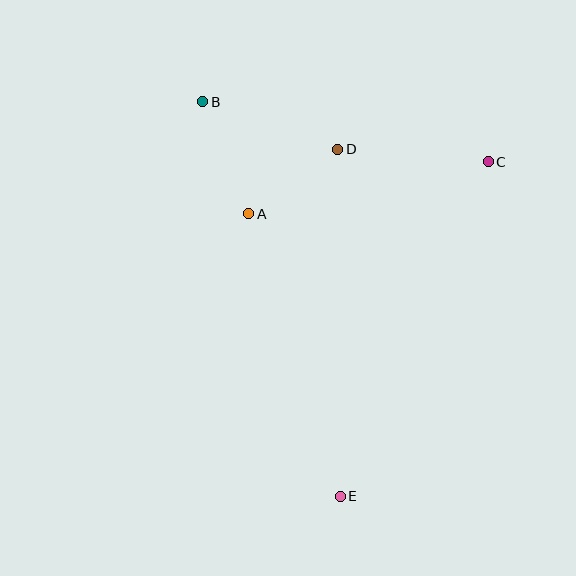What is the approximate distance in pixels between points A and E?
The distance between A and E is approximately 297 pixels.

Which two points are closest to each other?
Points A and D are closest to each other.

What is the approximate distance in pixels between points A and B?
The distance between A and B is approximately 121 pixels.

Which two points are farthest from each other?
Points B and E are farthest from each other.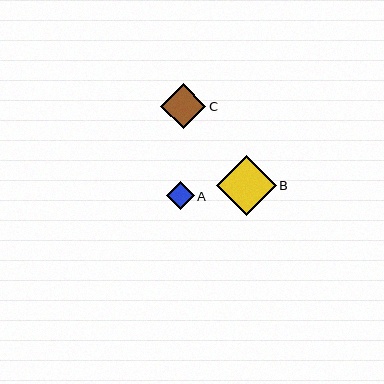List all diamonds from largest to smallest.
From largest to smallest: B, C, A.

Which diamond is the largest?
Diamond B is the largest with a size of approximately 60 pixels.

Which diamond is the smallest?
Diamond A is the smallest with a size of approximately 28 pixels.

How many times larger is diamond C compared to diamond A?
Diamond C is approximately 1.6 times the size of diamond A.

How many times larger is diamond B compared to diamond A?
Diamond B is approximately 2.1 times the size of diamond A.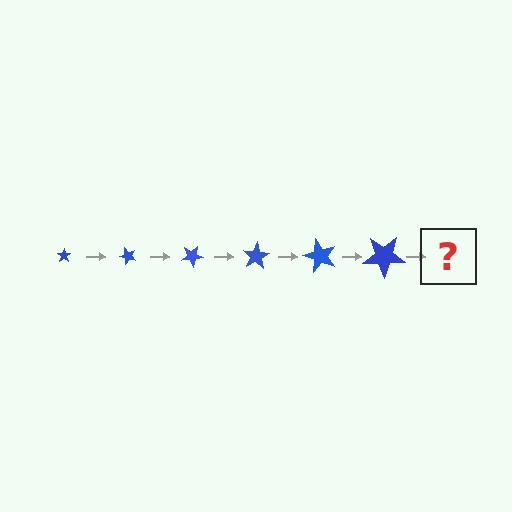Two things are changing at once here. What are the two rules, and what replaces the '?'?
The two rules are that the star grows larger each step and it rotates 50 degrees each step. The '?' should be a star, larger than the previous one and rotated 300 degrees from the start.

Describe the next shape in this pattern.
It should be a star, larger than the previous one and rotated 300 degrees from the start.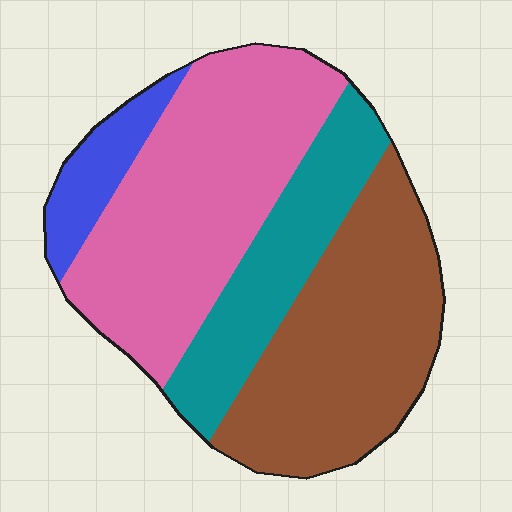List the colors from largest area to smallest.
From largest to smallest: pink, brown, teal, blue.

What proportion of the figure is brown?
Brown covers 34% of the figure.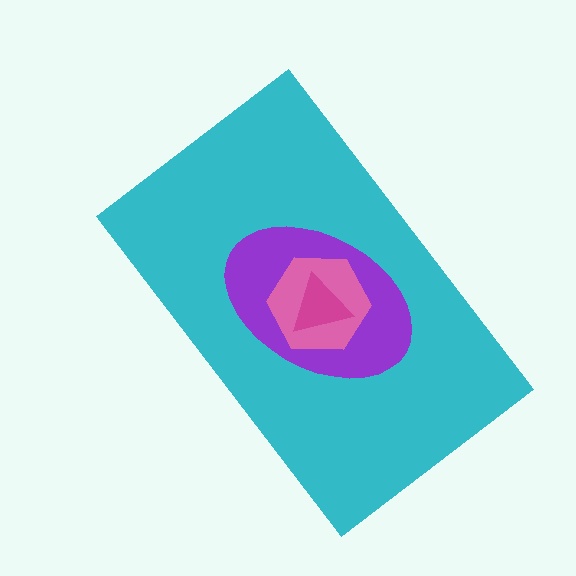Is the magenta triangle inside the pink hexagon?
Yes.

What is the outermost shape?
The cyan rectangle.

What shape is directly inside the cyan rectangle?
The purple ellipse.